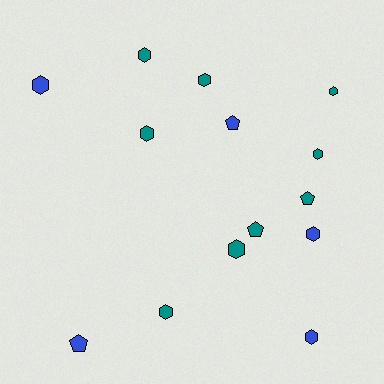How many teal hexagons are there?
There are 7 teal hexagons.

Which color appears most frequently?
Teal, with 9 objects.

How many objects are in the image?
There are 14 objects.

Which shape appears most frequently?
Hexagon, with 10 objects.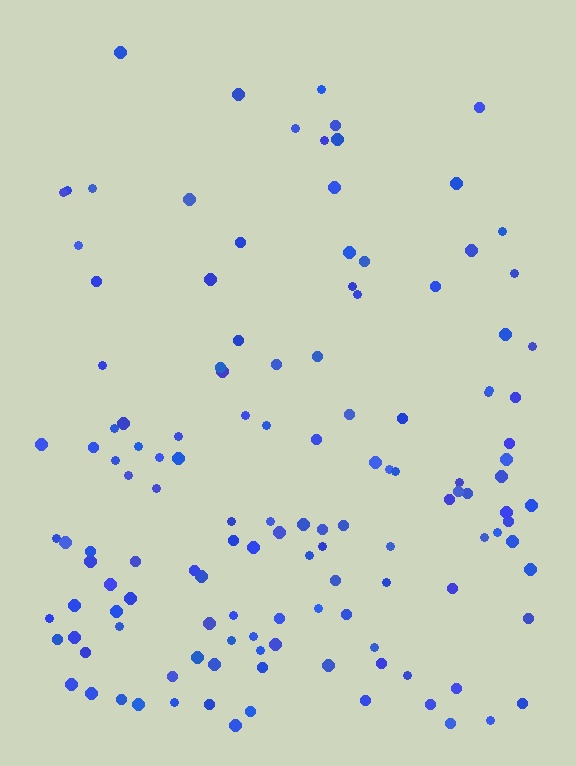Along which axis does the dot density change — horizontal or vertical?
Vertical.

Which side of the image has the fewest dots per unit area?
The top.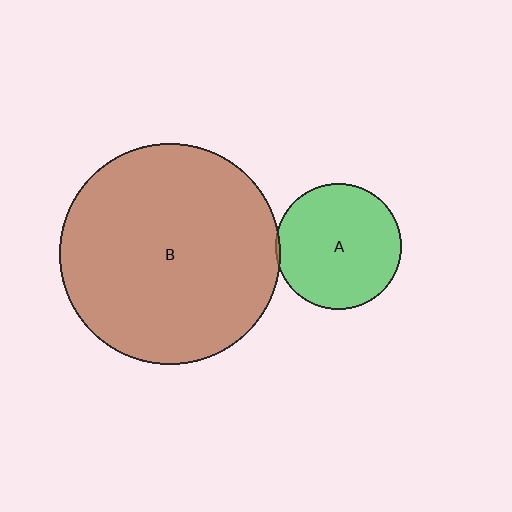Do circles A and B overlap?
Yes.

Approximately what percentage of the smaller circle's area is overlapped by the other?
Approximately 5%.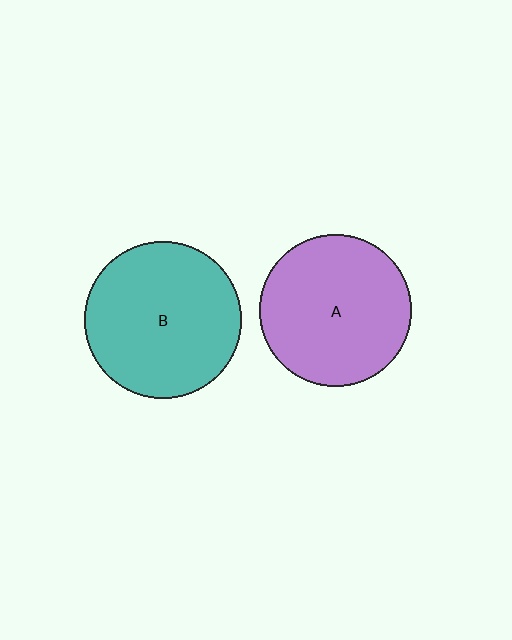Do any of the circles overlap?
No, none of the circles overlap.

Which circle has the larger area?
Circle B (teal).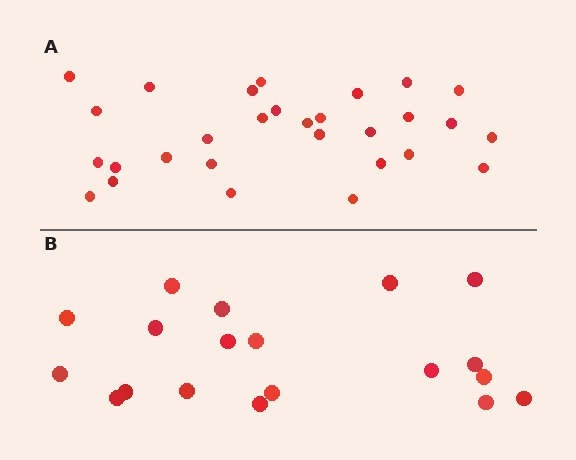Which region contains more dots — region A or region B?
Region A (the top region) has more dots.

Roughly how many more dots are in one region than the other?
Region A has roughly 10 or so more dots than region B.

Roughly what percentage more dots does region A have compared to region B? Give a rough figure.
About 55% more.